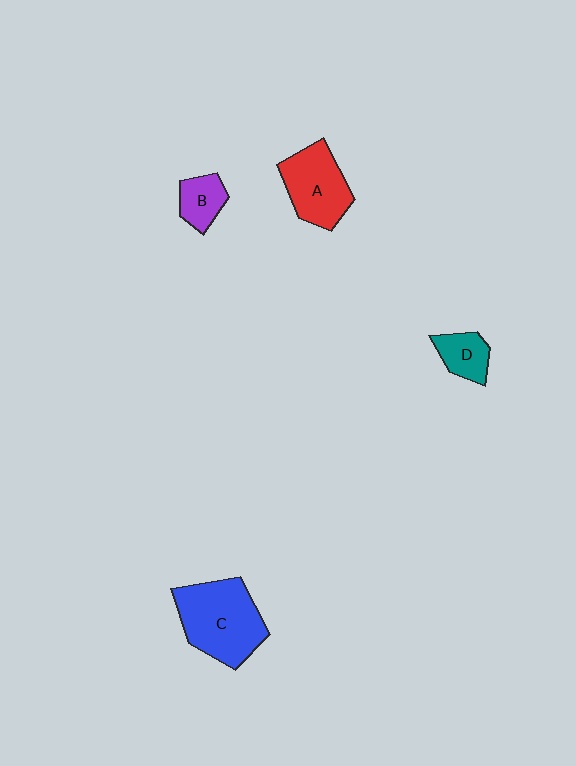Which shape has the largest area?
Shape C (blue).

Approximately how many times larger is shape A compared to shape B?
Approximately 2.0 times.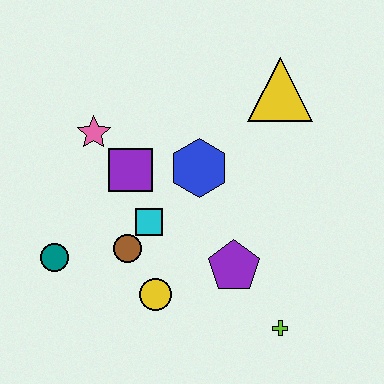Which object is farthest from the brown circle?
The yellow triangle is farthest from the brown circle.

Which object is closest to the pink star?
The purple square is closest to the pink star.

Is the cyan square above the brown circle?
Yes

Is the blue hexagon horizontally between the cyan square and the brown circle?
No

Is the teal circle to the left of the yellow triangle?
Yes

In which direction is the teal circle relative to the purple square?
The teal circle is below the purple square.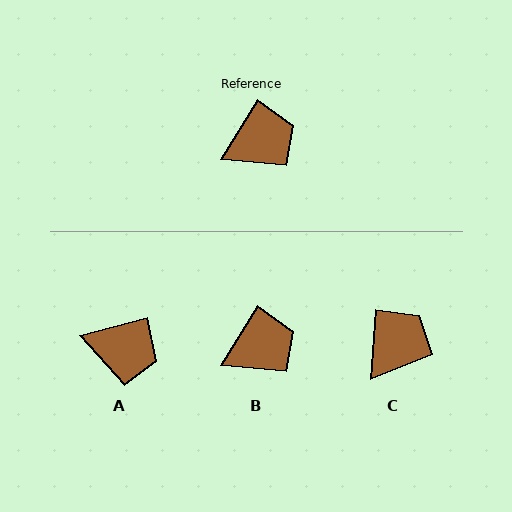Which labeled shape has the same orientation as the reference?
B.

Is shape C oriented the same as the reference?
No, it is off by about 28 degrees.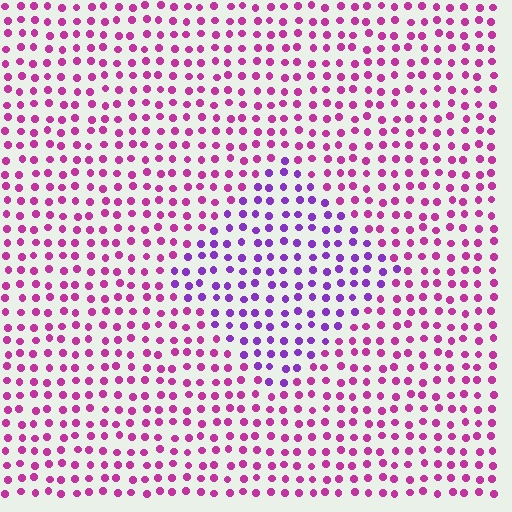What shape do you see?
I see a diamond.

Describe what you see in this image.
The image is filled with small magenta elements in a uniform arrangement. A diamond-shaped region is visible where the elements are tinted to a slightly different hue, forming a subtle color boundary.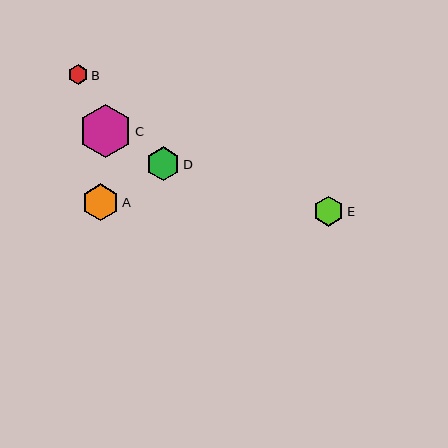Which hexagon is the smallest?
Hexagon B is the smallest with a size of approximately 20 pixels.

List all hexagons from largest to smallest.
From largest to smallest: C, A, D, E, B.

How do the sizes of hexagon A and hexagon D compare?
Hexagon A and hexagon D are approximately the same size.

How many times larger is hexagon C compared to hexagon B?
Hexagon C is approximately 2.7 times the size of hexagon B.